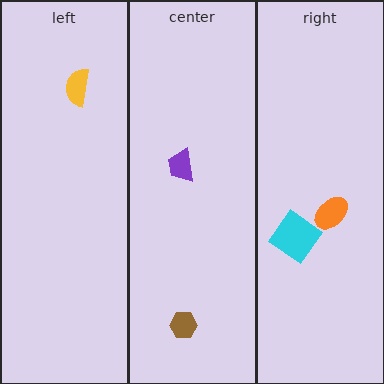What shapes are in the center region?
The brown hexagon, the purple trapezoid.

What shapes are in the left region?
The yellow semicircle.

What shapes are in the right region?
The cyan diamond, the orange ellipse.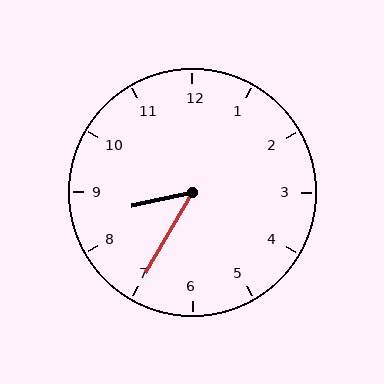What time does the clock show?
8:35.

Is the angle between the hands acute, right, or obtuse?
It is acute.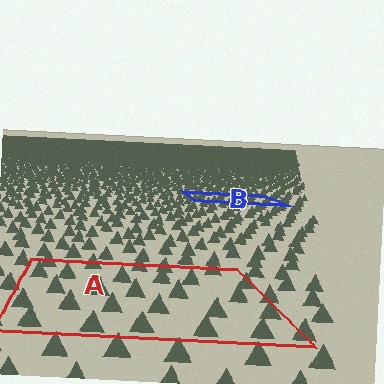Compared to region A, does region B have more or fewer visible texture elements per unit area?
Region B has more texture elements per unit area — they are packed more densely because it is farther away.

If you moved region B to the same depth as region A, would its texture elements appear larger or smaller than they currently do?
They would appear larger. At a closer depth, the same texture elements are projected at a bigger on-screen size.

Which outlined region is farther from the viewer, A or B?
Region B is farther from the viewer — the texture elements inside it appear smaller and more densely packed.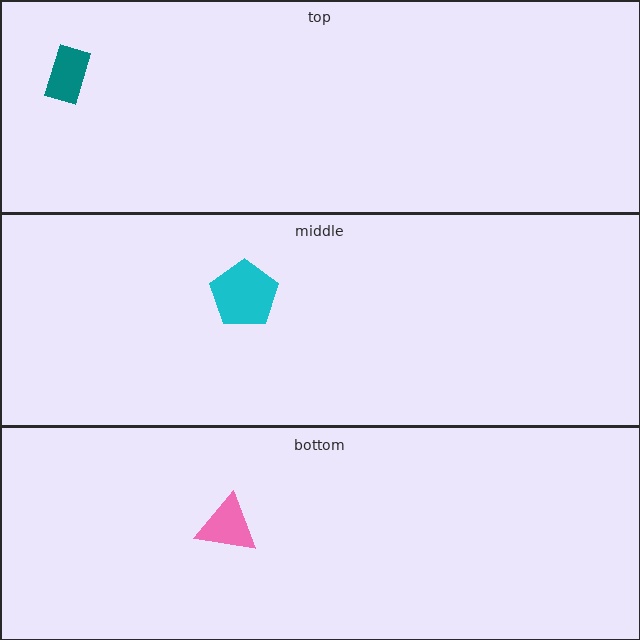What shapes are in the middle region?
The cyan pentagon.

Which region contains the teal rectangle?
The top region.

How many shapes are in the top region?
1.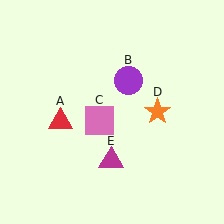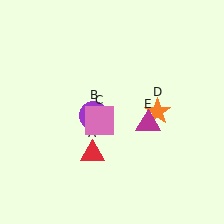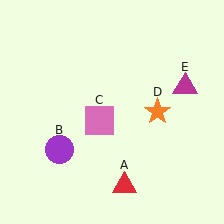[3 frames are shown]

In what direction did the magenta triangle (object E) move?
The magenta triangle (object E) moved up and to the right.